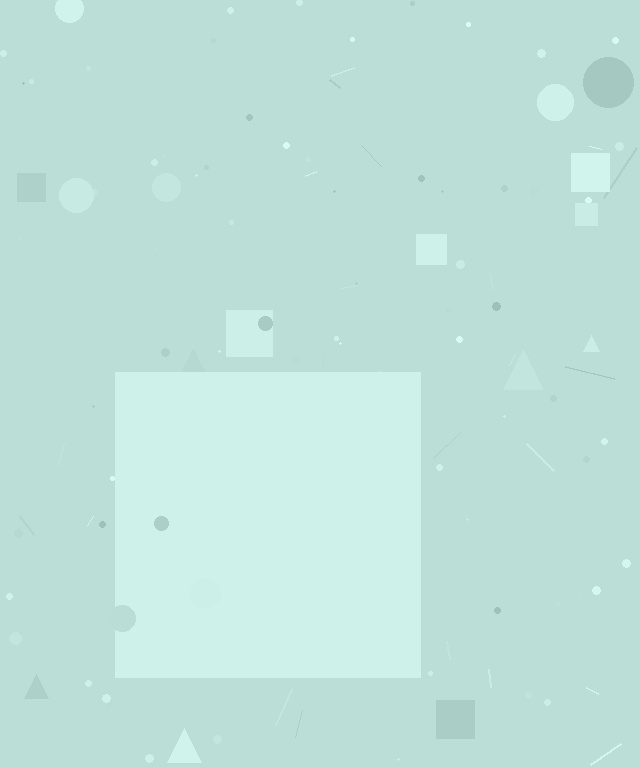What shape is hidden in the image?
A square is hidden in the image.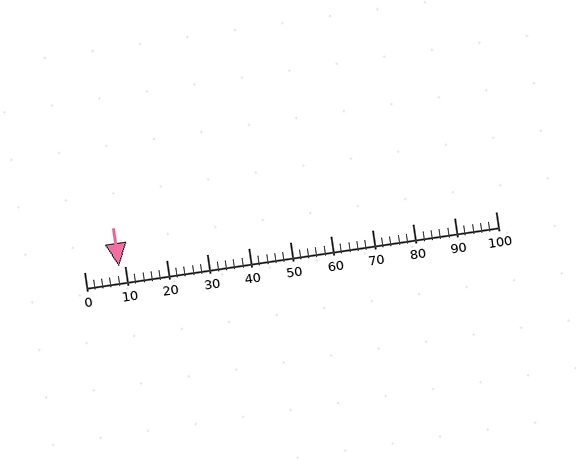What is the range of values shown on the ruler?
The ruler shows values from 0 to 100.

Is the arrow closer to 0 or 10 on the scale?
The arrow is closer to 10.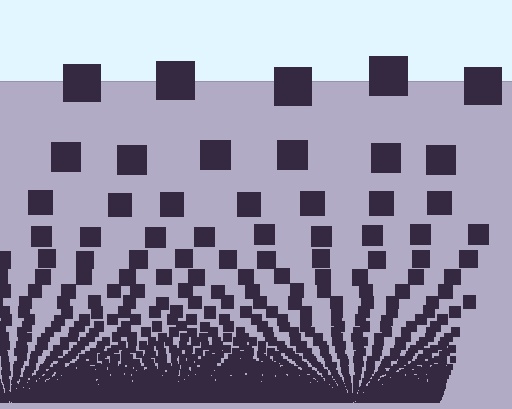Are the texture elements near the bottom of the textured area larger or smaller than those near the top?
Smaller. The gradient is inverted — elements near the bottom are smaller and denser.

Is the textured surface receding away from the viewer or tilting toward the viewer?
The surface appears to tilt toward the viewer. Texture elements get larger and sparser toward the top.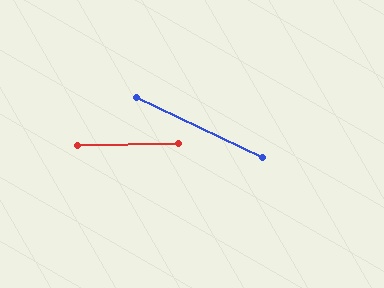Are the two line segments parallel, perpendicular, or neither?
Neither parallel nor perpendicular — they differ by about 27°.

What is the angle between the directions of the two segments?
Approximately 27 degrees.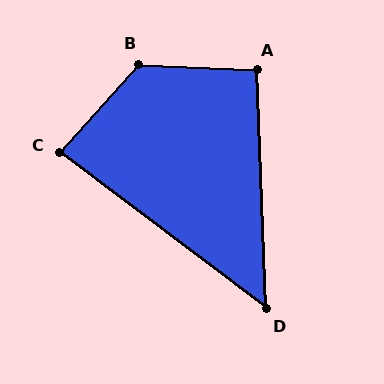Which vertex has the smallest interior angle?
D, at approximately 51 degrees.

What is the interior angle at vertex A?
Approximately 95 degrees (obtuse).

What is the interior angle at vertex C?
Approximately 85 degrees (acute).